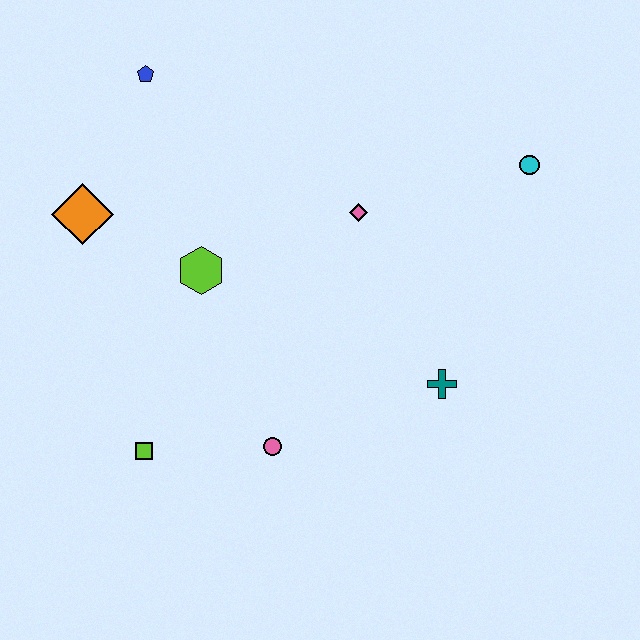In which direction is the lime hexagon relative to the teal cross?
The lime hexagon is to the left of the teal cross.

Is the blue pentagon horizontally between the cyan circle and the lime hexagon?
No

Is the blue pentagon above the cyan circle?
Yes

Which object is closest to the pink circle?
The lime square is closest to the pink circle.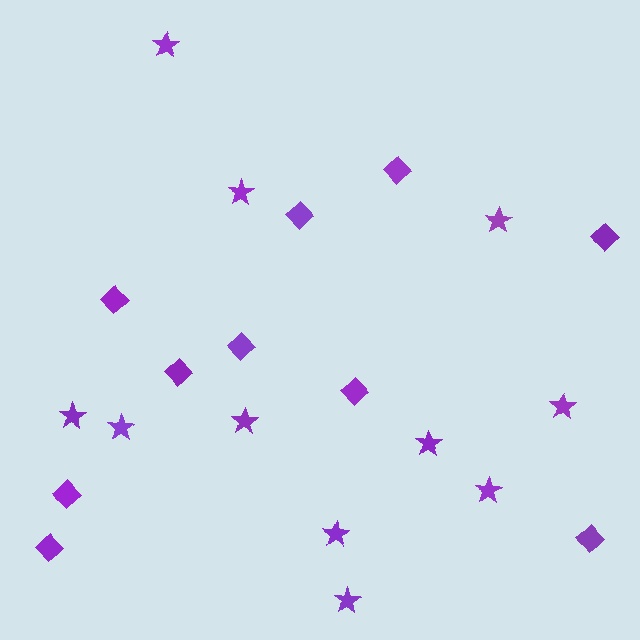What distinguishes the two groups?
There are 2 groups: one group of stars (11) and one group of diamonds (10).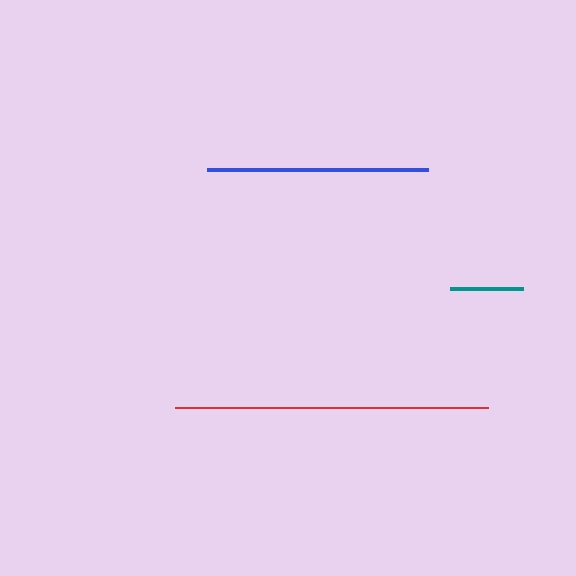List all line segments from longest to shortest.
From longest to shortest: red, blue, teal.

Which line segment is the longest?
The red line is the longest at approximately 312 pixels.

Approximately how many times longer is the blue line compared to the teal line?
The blue line is approximately 3.0 times the length of the teal line.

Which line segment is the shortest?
The teal line is the shortest at approximately 73 pixels.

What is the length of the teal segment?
The teal segment is approximately 73 pixels long.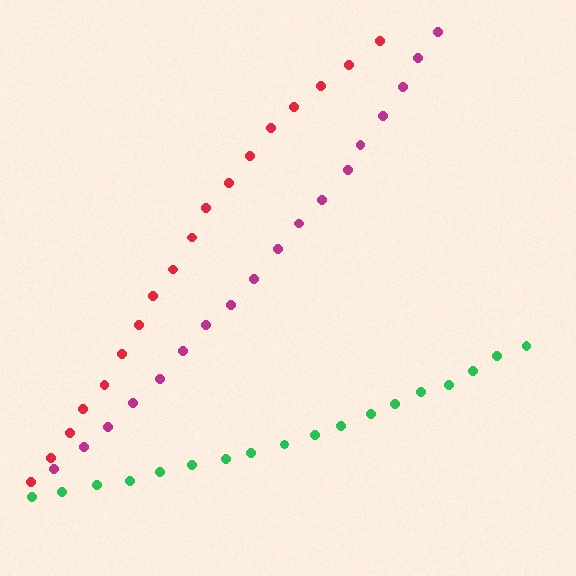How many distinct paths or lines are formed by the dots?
There are 3 distinct paths.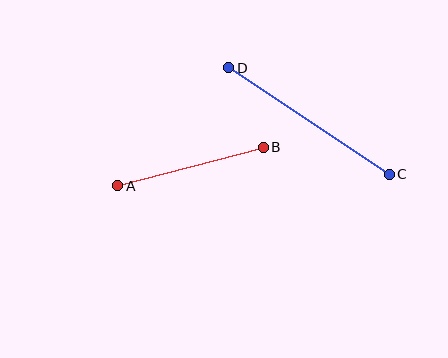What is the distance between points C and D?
The distance is approximately 193 pixels.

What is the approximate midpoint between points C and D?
The midpoint is at approximately (309, 121) pixels.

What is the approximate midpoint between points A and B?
The midpoint is at approximately (190, 166) pixels.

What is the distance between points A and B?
The distance is approximately 151 pixels.